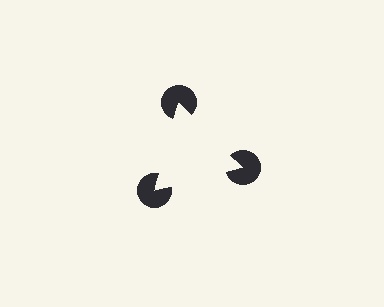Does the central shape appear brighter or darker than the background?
It typically appears slightly brighter than the background, even though no actual brightness change is drawn.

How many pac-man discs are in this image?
There are 3 — one at each vertex of the illusory triangle.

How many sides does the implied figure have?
3 sides.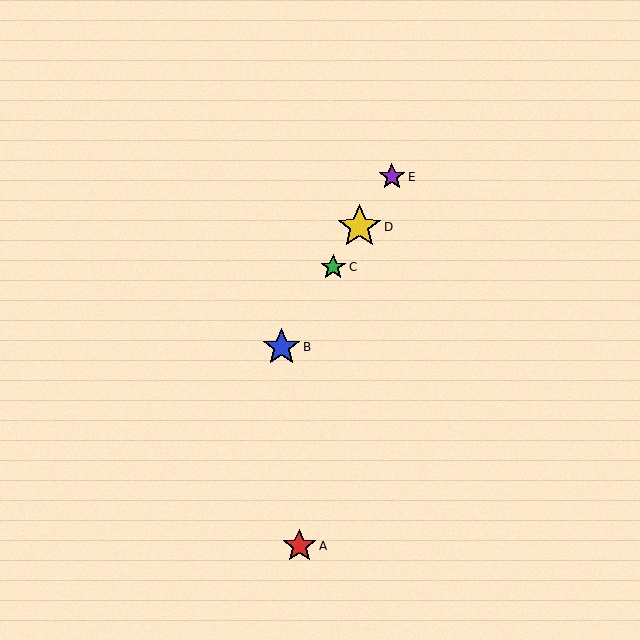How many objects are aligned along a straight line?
4 objects (B, C, D, E) are aligned along a straight line.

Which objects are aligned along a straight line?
Objects B, C, D, E are aligned along a straight line.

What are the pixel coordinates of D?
Object D is at (359, 227).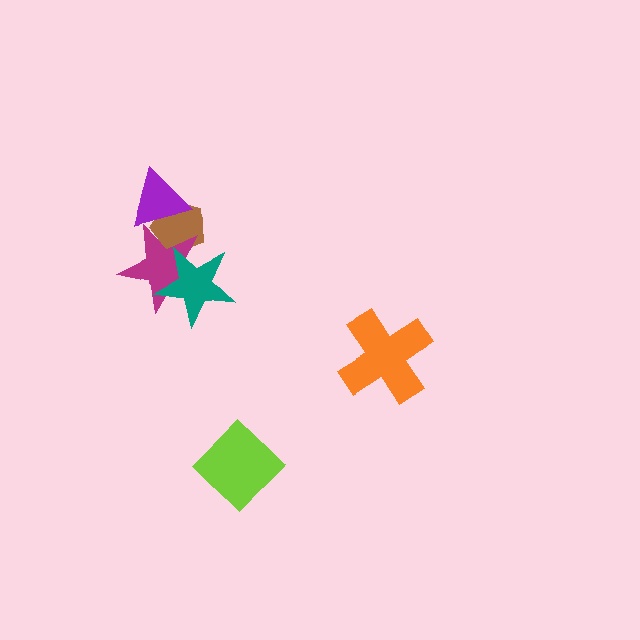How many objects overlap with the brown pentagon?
3 objects overlap with the brown pentagon.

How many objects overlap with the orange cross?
0 objects overlap with the orange cross.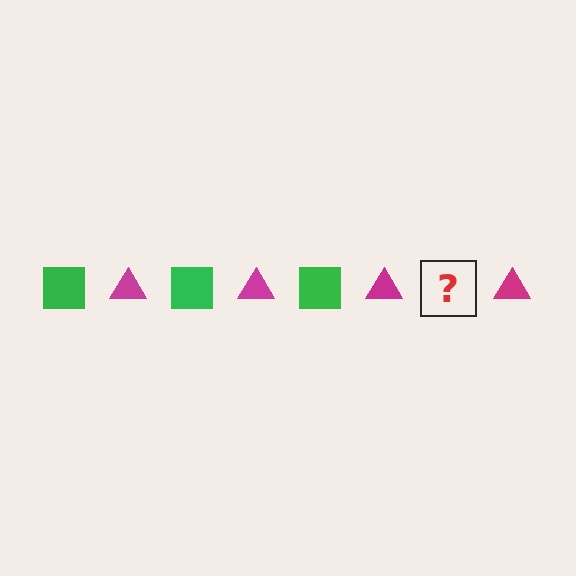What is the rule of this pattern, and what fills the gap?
The rule is that the pattern alternates between green square and magenta triangle. The gap should be filled with a green square.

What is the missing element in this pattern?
The missing element is a green square.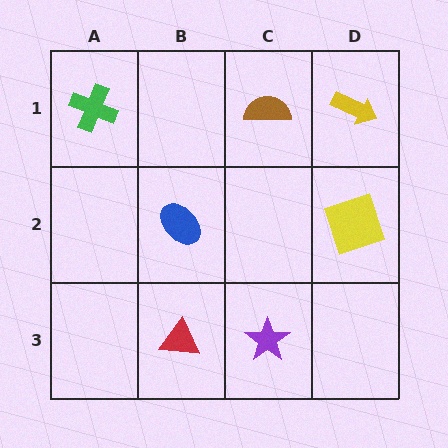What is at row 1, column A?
A green cross.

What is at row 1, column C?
A brown semicircle.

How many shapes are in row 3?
2 shapes.